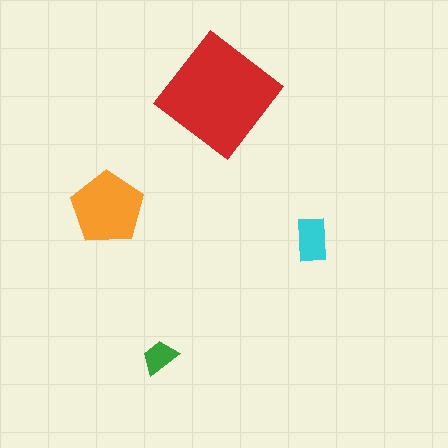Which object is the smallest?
The green trapezoid.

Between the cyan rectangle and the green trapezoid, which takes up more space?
The cyan rectangle.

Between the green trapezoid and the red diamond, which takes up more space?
The red diamond.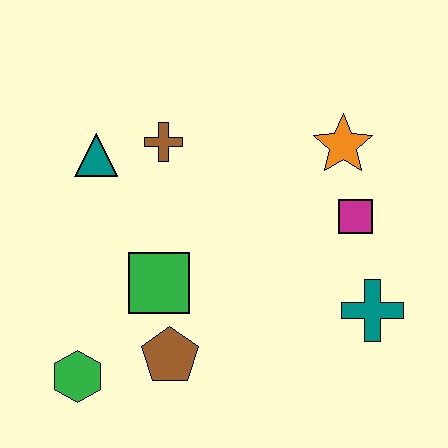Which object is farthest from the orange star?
The green hexagon is farthest from the orange star.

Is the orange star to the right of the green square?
Yes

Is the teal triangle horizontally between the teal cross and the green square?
No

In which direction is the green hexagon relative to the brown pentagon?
The green hexagon is to the left of the brown pentagon.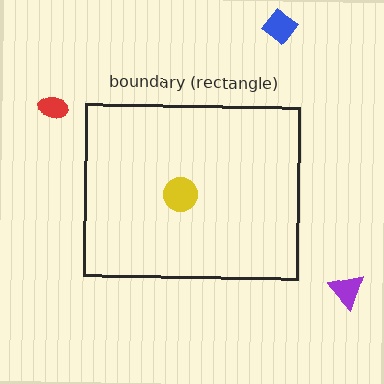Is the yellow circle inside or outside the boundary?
Inside.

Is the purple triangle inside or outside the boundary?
Outside.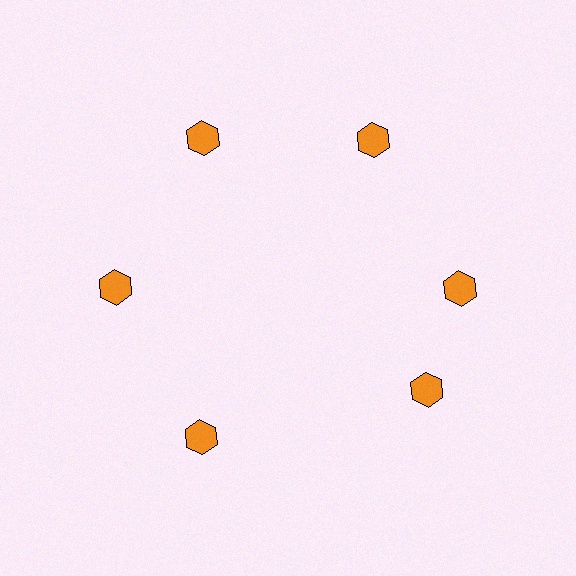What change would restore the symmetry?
The symmetry would be restored by rotating it back into even spacing with its neighbors so that all 6 hexagons sit at equal angles and equal distance from the center.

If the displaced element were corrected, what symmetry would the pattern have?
It would have 6-fold rotational symmetry — the pattern would map onto itself every 60 degrees.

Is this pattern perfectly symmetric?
No. The 6 orange hexagons are arranged in a ring, but one element near the 5 o'clock position is rotated out of alignment along the ring, breaking the 6-fold rotational symmetry.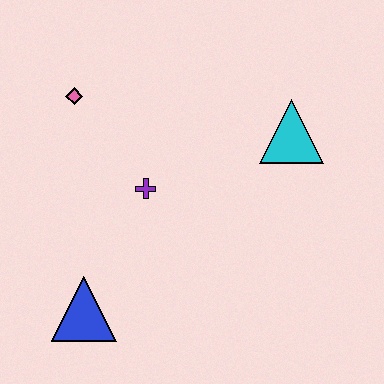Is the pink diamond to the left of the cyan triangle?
Yes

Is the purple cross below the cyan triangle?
Yes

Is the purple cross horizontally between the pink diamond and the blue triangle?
No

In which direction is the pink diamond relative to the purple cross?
The pink diamond is above the purple cross.